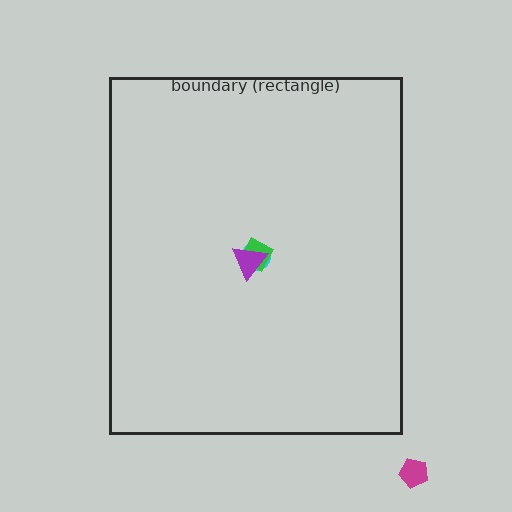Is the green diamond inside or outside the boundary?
Inside.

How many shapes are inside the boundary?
3 inside, 1 outside.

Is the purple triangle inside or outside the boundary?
Inside.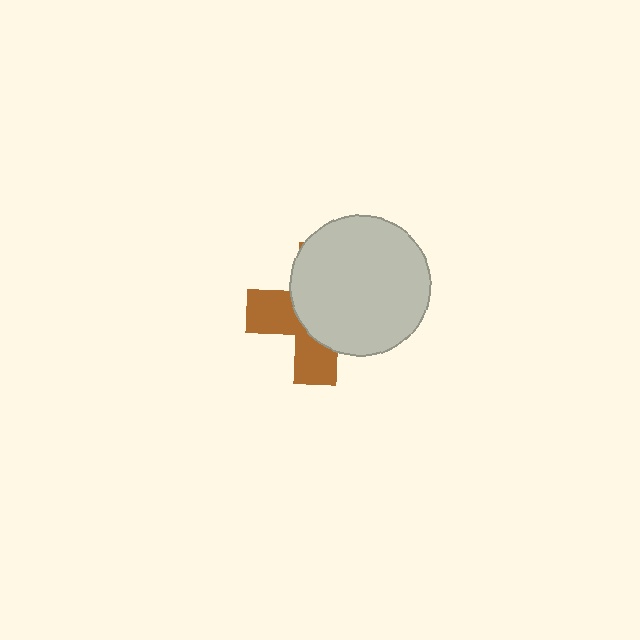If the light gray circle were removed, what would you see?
You would see the complete brown cross.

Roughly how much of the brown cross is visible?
A small part of it is visible (roughly 39%).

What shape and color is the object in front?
The object in front is a light gray circle.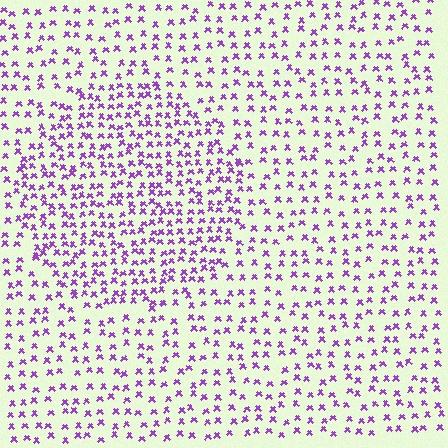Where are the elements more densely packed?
The elements are more densely packed inside the circle boundary.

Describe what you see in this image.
The image contains small purple elements arranged at two different densities. A circle-shaped region is visible where the elements are more densely packed than the surrounding area.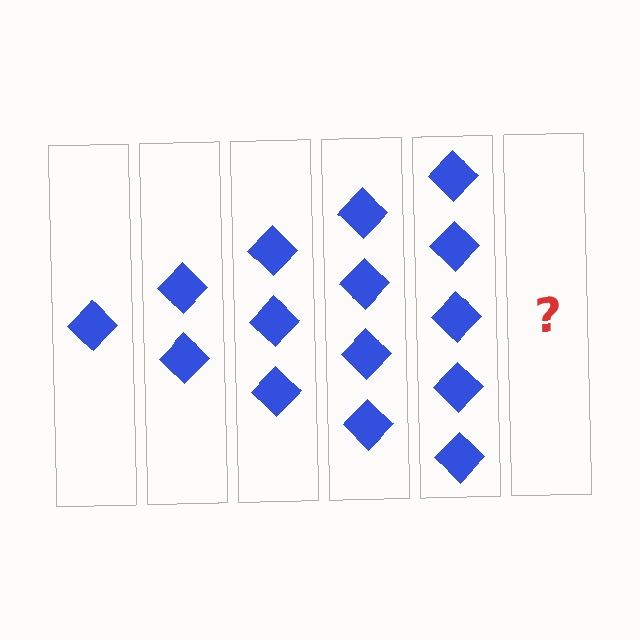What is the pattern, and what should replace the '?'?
The pattern is that each step adds one more diamond. The '?' should be 6 diamonds.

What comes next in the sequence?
The next element should be 6 diamonds.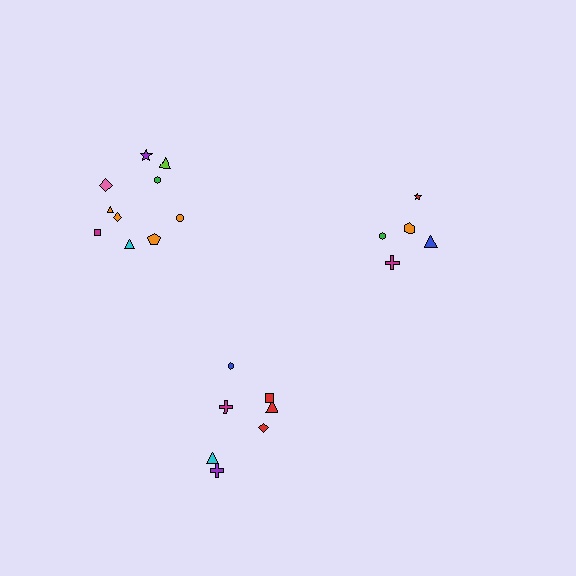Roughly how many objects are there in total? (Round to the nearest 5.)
Roughly 20 objects in total.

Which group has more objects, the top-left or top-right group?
The top-left group.